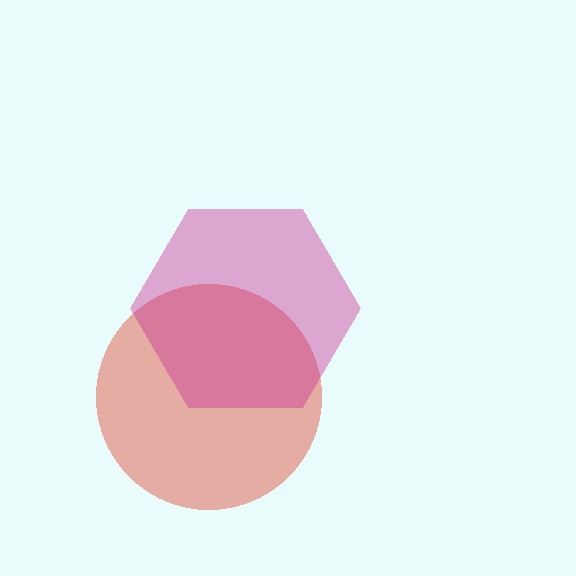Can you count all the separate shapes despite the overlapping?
Yes, there are 2 separate shapes.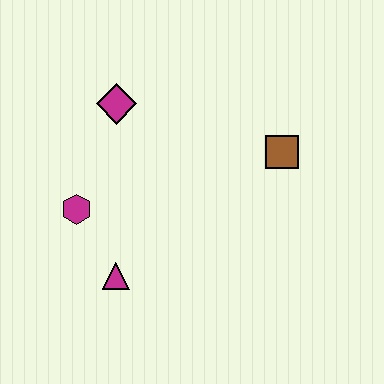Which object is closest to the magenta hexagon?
The magenta triangle is closest to the magenta hexagon.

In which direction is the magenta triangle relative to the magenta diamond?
The magenta triangle is below the magenta diamond.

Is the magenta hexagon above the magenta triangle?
Yes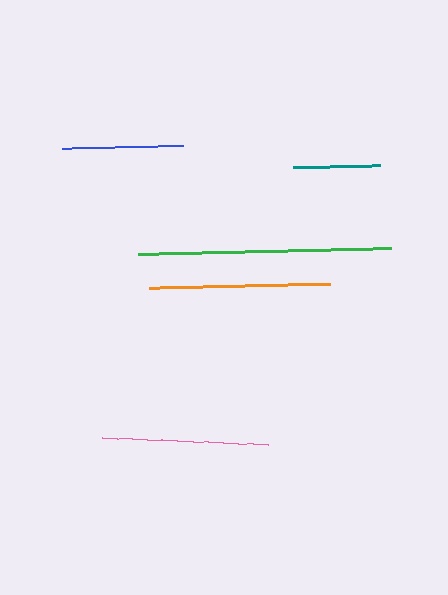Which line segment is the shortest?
The teal line is the shortest at approximately 87 pixels.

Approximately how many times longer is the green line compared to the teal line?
The green line is approximately 2.9 times the length of the teal line.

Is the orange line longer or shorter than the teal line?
The orange line is longer than the teal line.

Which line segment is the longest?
The green line is the longest at approximately 253 pixels.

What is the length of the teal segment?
The teal segment is approximately 87 pixels long.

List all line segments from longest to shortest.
From longest to shortest: green, orange, pink, blue, teal.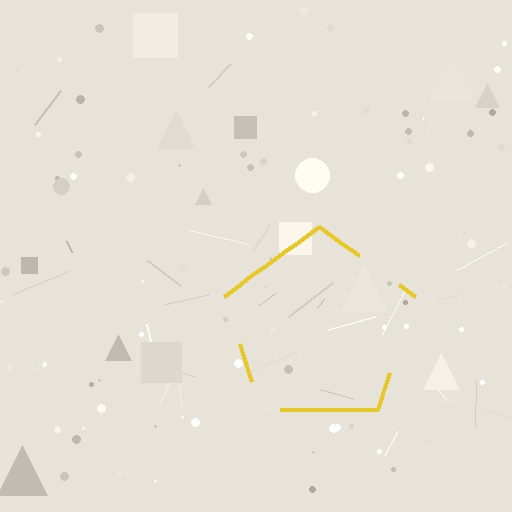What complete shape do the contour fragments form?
The contour fragments form a pentagon.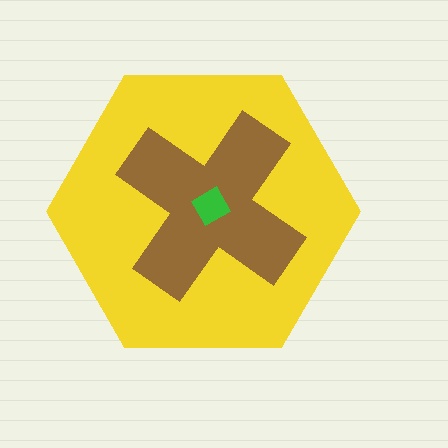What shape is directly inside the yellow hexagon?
The brown cross.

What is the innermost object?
The green square.